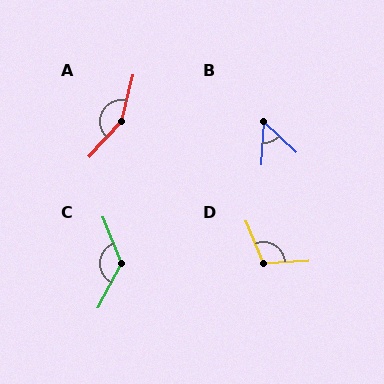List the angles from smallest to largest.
B (50°), D (109°), C (131°), A (151°).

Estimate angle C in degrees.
Approximately 131 degrees.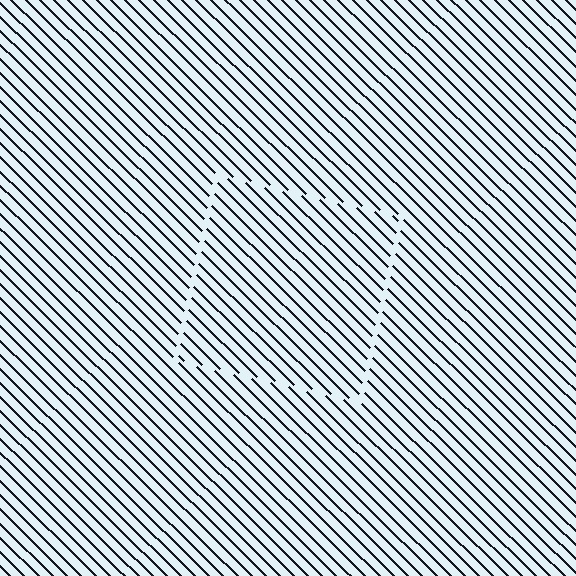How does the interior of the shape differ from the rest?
The interior of the shape contains the same grating, shifted by half a period — the contour is defined by the phase discontinuity where line-ends from the inner and outer gratings abut.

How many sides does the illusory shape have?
4 sides — the line-ends trace a square.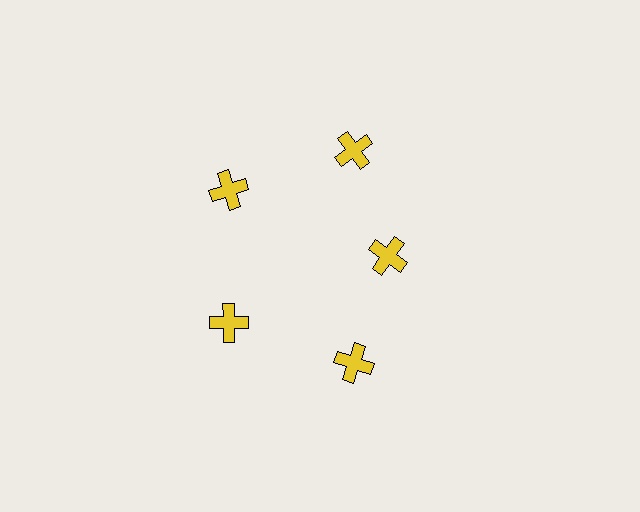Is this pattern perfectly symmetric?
No. The 5 yellow crosses are arranged in a ring, but one element near the 3 o'clock position is pulled inward toward the center, breaking the 5-fold rotational symmetry.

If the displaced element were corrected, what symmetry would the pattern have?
It would have 5-fold rotational symmetry — the pattern would map onto itself every 72 degrees.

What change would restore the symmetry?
The symmetry would be restored by moving it outward, back onto the ring so that all 5 crosses sit at equal angles and equal distance from the center.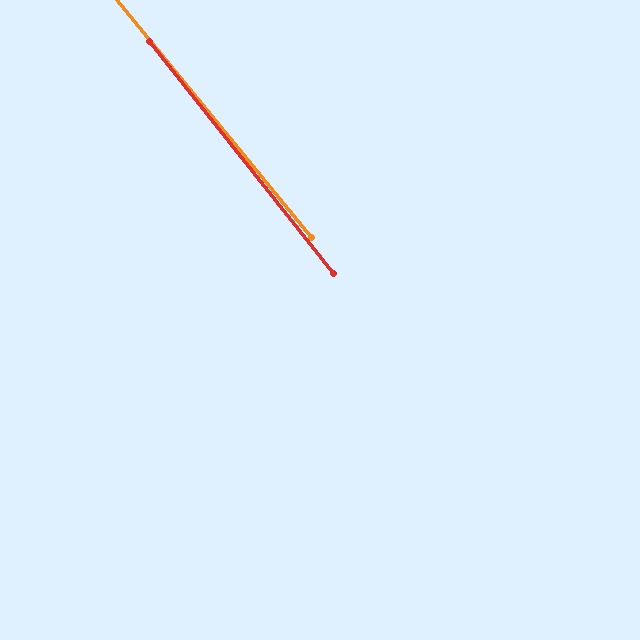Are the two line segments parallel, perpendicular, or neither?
Parallel — their directions differ by only 0.7°.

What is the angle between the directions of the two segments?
Approximately 1 degree.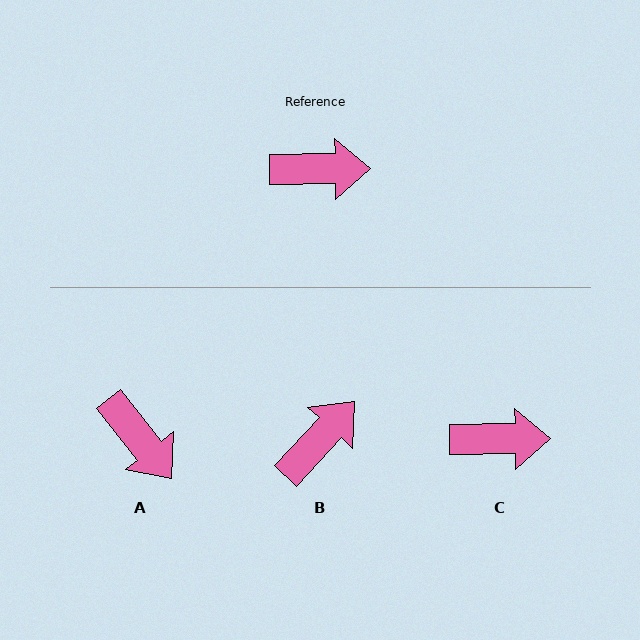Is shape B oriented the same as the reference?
No, it is off by about 47 degrees.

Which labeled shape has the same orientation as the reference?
C.